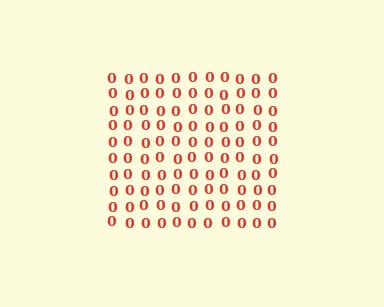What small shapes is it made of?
It is made of small digit 0's.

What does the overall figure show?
The overall figure shows a square.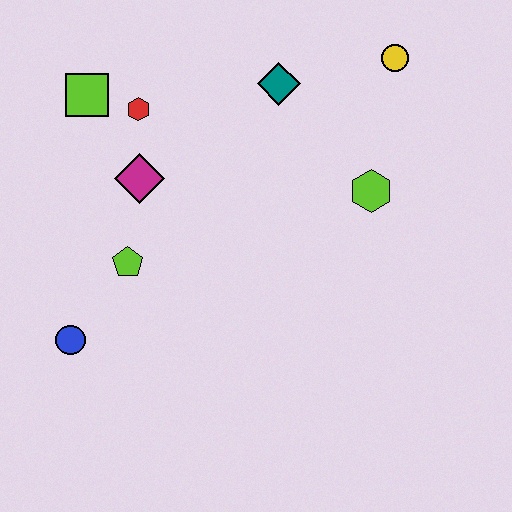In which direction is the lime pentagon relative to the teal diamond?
The lime pentagon is below the teal diamond.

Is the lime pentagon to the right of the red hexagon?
No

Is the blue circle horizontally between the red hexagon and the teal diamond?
No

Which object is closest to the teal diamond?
The yellow circle is closest to the teal diamond.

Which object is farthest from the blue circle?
The yellow circle is farthest from the blue circle.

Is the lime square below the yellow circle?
Yes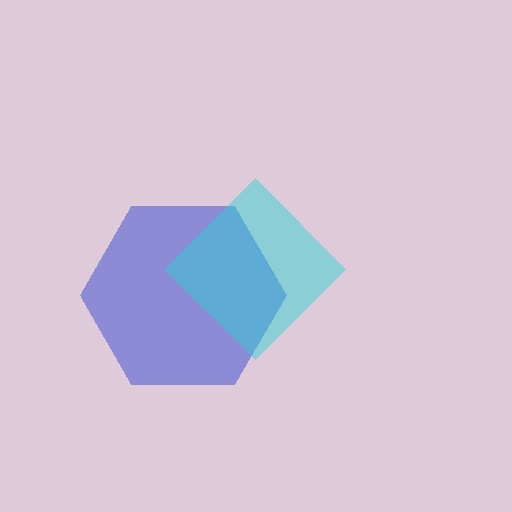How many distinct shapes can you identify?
There are 2 distinct shapes: a blue hexagon, a cyan diamond.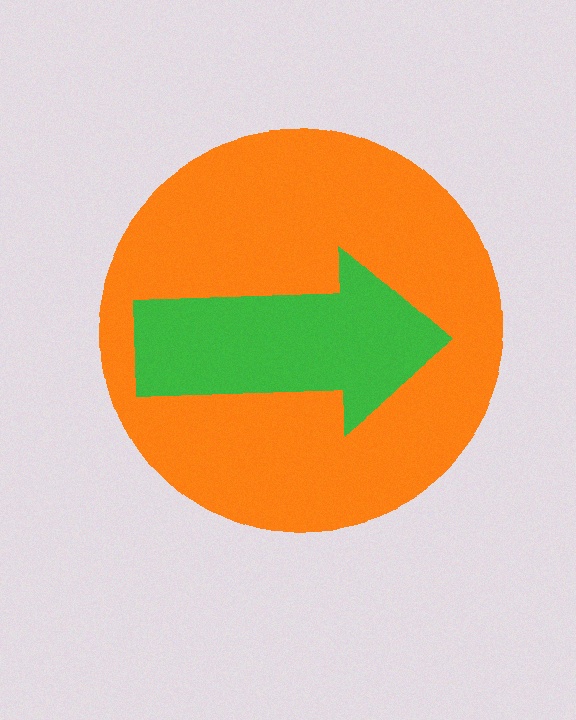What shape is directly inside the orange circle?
The green arrow.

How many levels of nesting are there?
2.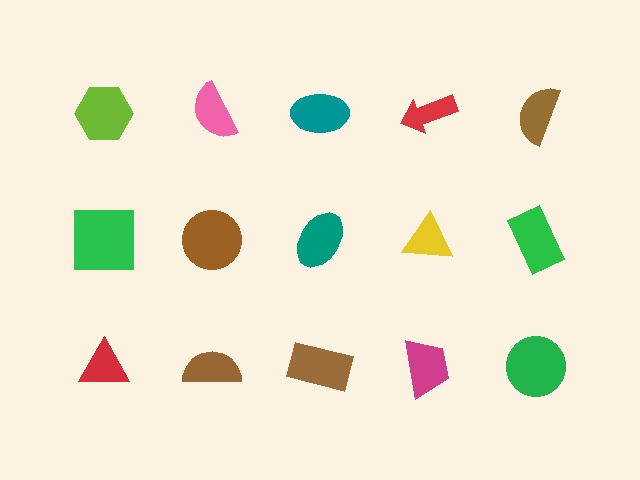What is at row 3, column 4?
A magenta trapezoid.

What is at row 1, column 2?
A pink semicircle.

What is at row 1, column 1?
A lime hexagon.